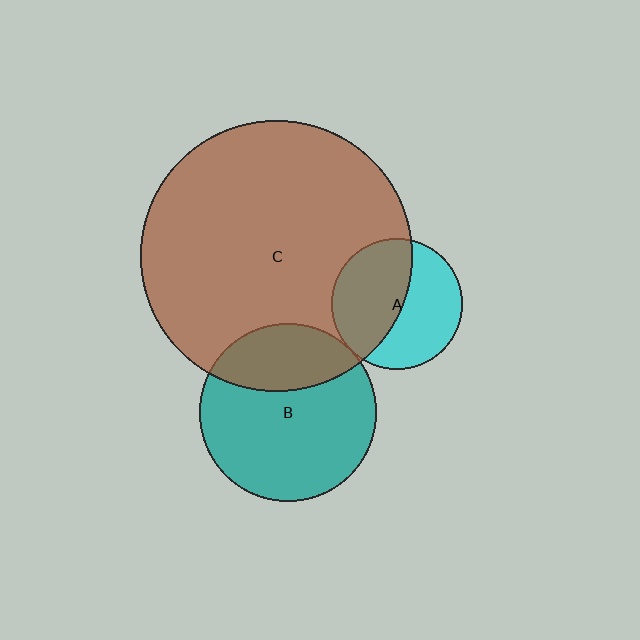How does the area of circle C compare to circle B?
Approximately 2.3 times.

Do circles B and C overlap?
Yes.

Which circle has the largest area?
Circle C (brown).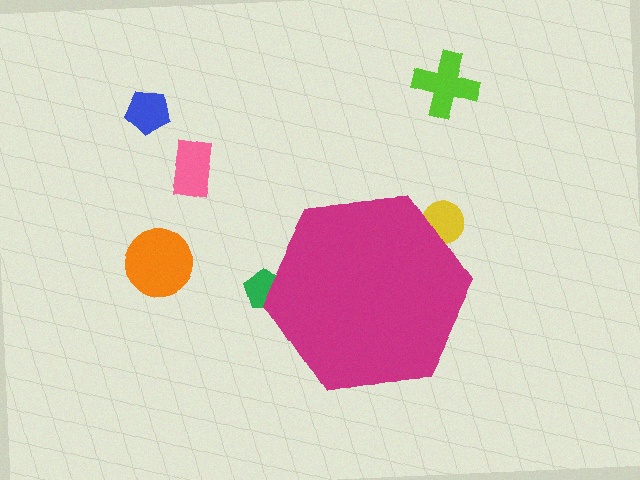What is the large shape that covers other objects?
A magenta hexagon.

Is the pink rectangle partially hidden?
No, the pink rectangle is fully visible.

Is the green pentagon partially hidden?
Yes, the green pentagon is partially hidden behind the magenta hexagon.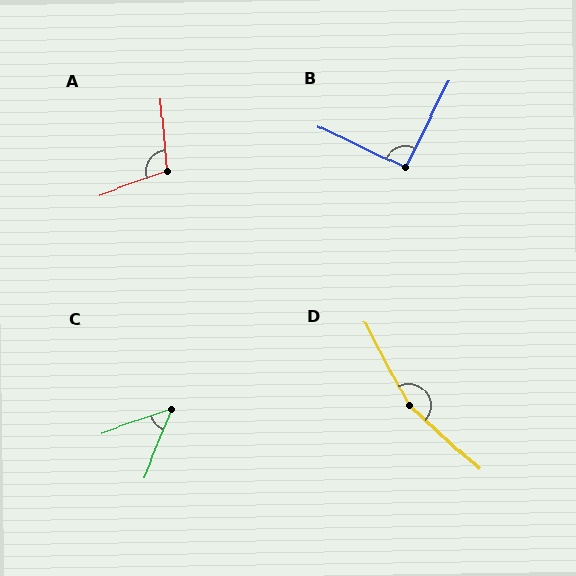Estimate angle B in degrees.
Approximately 91 degrees.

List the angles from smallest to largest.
C (49°), B (91°), A (105°), D (160°).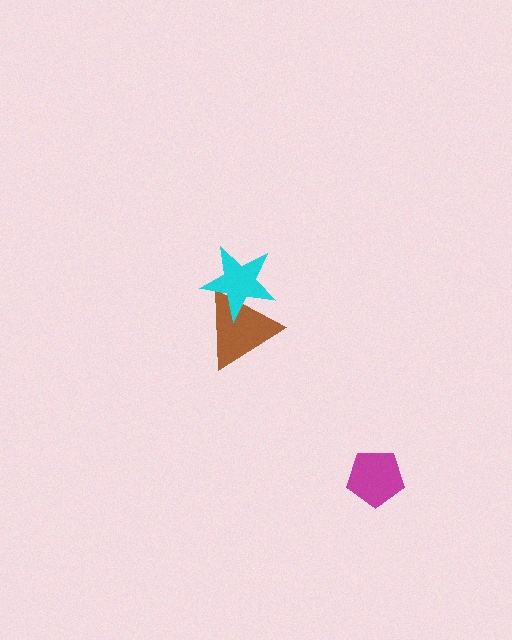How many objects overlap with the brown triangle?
1 object overlaps with the brown triangle.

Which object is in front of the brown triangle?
The cyan star is in front of the brown triangle.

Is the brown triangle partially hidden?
Yes, it is partially covered by another shape.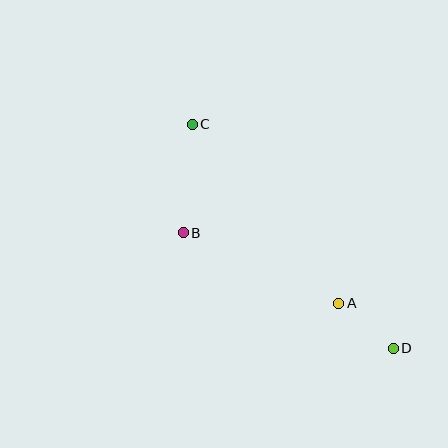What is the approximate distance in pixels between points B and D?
The distance between B and D is approximately 240 pixels.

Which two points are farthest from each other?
Points C and D are farthest from each other.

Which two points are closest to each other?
Points A and D are closest to each other.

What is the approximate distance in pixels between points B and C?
The distance between B and C is approximately 109 pixels.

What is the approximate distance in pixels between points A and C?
The distance between A and C is approximately 232 pixels.